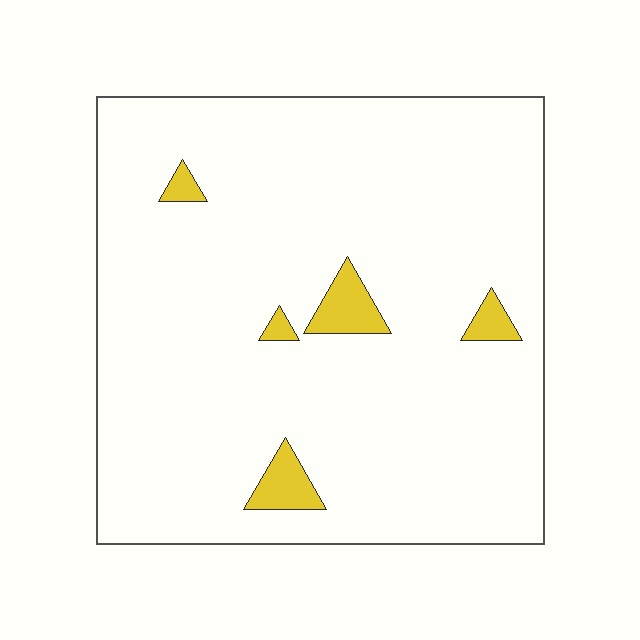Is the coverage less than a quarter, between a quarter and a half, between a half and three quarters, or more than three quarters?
Less than a quarter.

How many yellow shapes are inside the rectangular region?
5.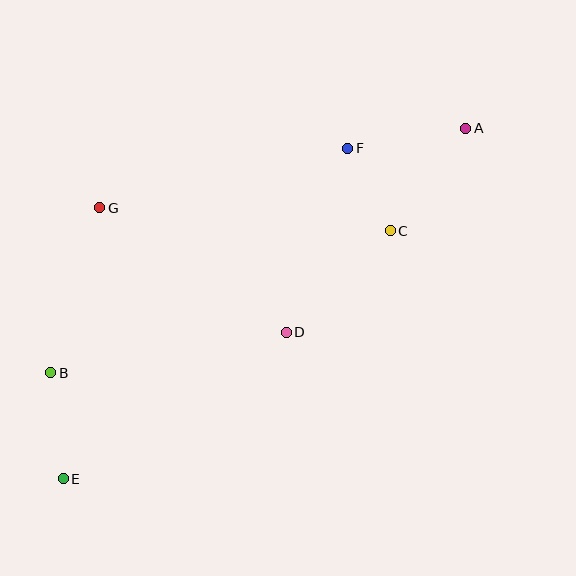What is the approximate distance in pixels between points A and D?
The distance between A and D is approximately 272 pixels.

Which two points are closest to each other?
Points C and F are closest to each other.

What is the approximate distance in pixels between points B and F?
The distance between B and F is approximately 372 pixels.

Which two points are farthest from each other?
Points A and E are farthest from each other.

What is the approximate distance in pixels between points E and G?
The distance between E and G is approximately 274 pixels.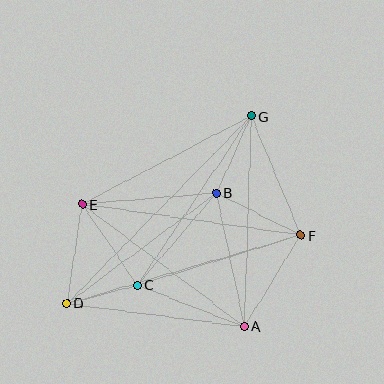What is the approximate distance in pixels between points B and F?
The distance between B and F is approximately 95 pixels.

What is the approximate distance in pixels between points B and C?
The distance between B and C is approximately 121 pixels.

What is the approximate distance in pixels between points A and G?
The distance between A and G is approximately 211 pixels.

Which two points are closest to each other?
Points C and D are closest to each other.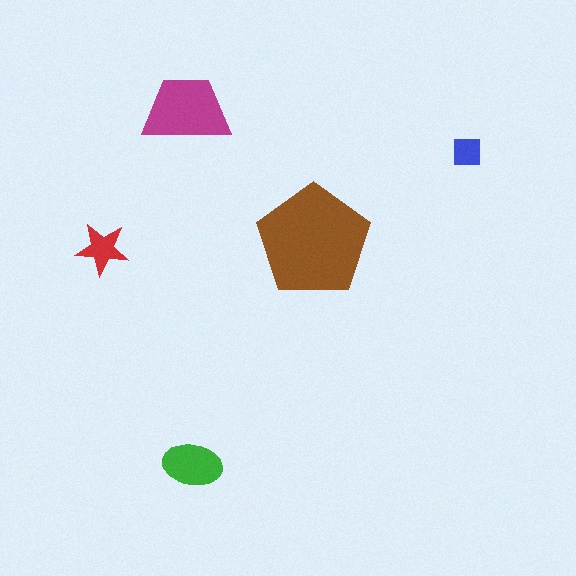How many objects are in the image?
There are 5 objects in the image.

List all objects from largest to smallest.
The brown pentagon, the magenta trapezoid, the green ellipse, the red star, the blue square.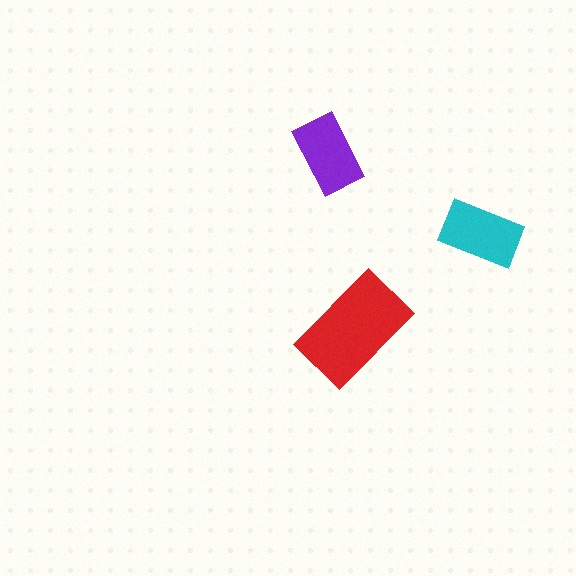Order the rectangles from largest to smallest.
the red one, the cyan one, the purple one.